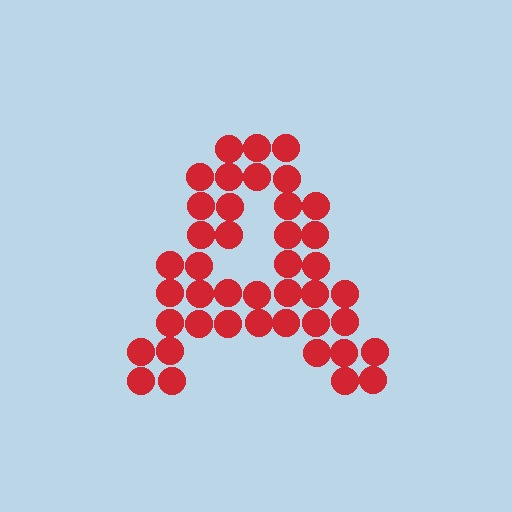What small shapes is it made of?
It is made of small circles.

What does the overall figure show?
The overall figure shows the letter A.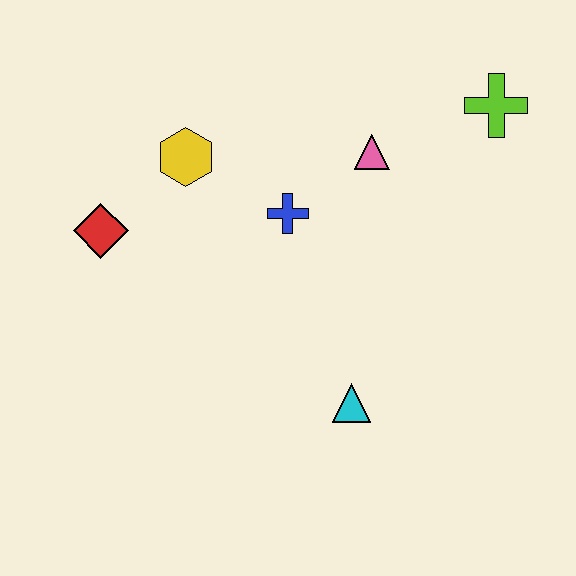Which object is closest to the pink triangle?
The blue cross is closest to the pink triangle.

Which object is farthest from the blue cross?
The lime cross is farthest from the blue cross.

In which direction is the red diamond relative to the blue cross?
The red diamond is to the left of the blue cross.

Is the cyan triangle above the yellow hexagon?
No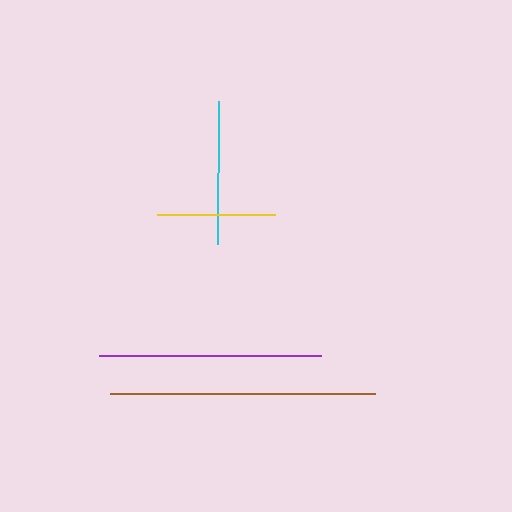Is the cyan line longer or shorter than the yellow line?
The cyan line is longer than the yellow line.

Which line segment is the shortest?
The yellow line is the shortest at approximately 118 pixels.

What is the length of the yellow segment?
The yellow segment is approximately 118 pixels long.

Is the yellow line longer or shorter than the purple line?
The purple line is longer than the yellow line.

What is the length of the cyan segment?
The cyan segment is approximately 143 pixels long.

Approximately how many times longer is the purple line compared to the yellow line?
The purple line is approximately 1.9 times the length of the yellow line.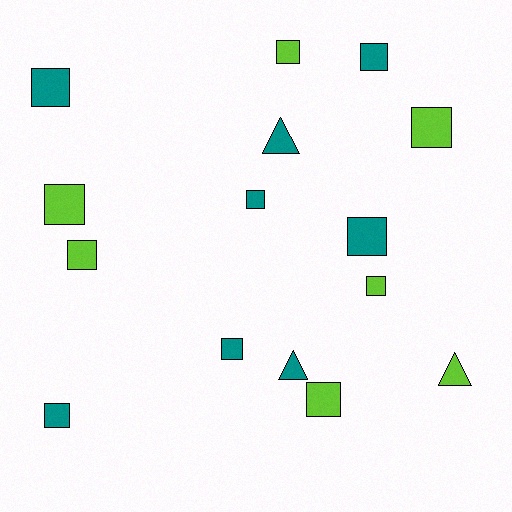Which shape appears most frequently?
Square, with 12 objects.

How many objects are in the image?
There are 15 objects.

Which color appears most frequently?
Teal, with 8 objects.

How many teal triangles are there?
There are 2 teal triangles.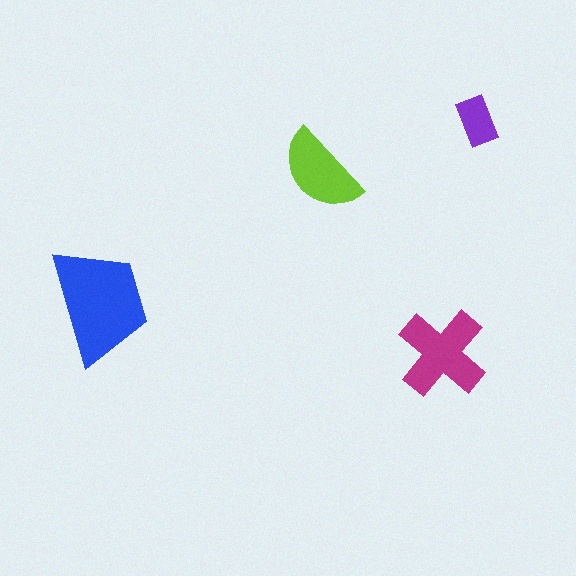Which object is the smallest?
The purple rectangle.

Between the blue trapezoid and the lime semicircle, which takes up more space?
The blue trapezoid.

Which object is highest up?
The purple rectangle is topmost.